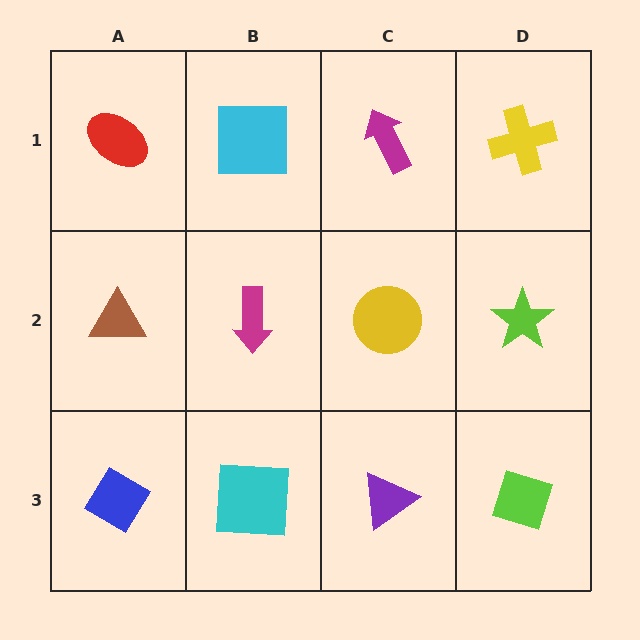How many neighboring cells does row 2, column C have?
4.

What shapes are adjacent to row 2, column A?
A red ellipse (row 1, column A), a blue diamond (row 3, column A), a magenta arrow (row 2, column B).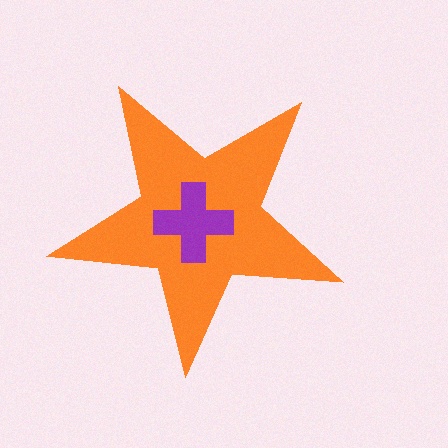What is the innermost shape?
The purple cross.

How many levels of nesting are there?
2.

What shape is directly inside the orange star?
The purple cross.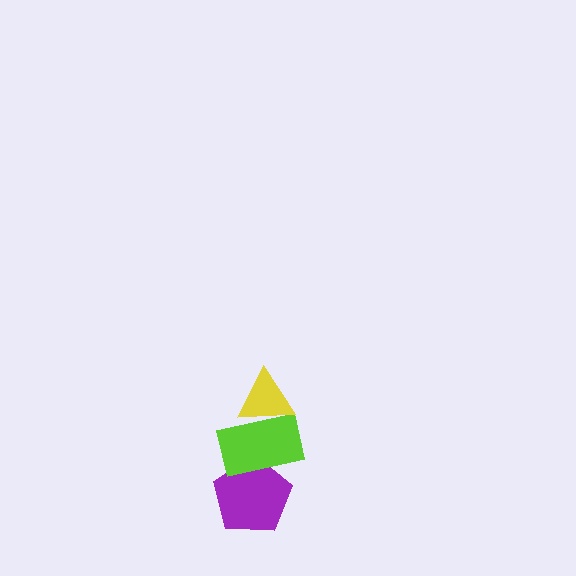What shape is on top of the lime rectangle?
The yellow triangle is on top of the lime rectangle.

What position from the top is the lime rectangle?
The lime rectangle is 2nd from the top.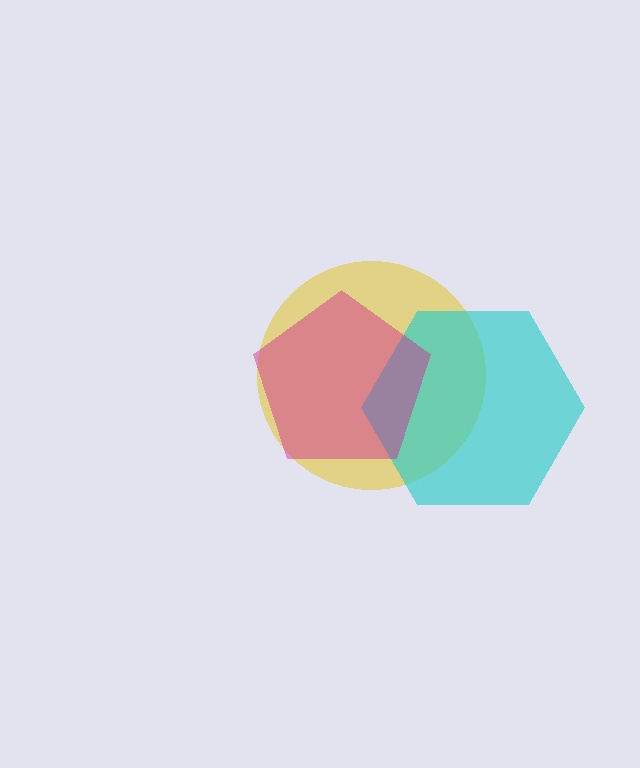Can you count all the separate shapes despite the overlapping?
Yes, there are 3 separate shapes.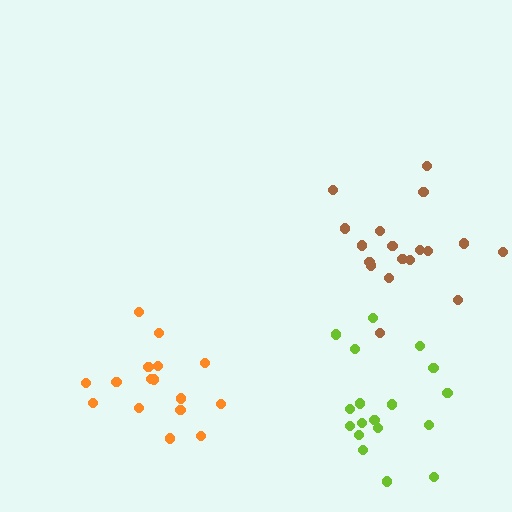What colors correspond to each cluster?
The clusters are colored: brown, orange, lime.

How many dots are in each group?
Group 1: 18 dots, Group 2: 16 dots, Group 3: 18 dots (52 total).